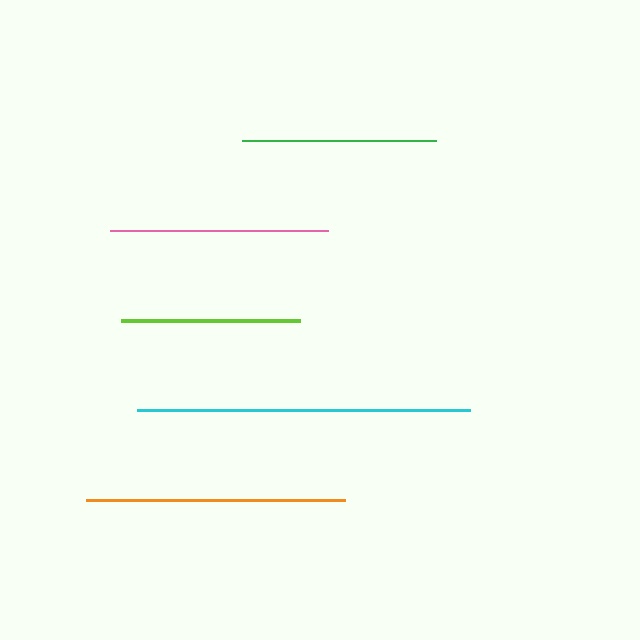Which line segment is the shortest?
The lime line is the shortest at approximately 179 pixels.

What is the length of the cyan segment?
The cyan segment is approximately 334 pixels long.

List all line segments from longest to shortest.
From longest to shortest: cyan, orange, pink, green, lime.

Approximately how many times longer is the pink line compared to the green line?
The pink line is approximately 1.1 times the length of the green line.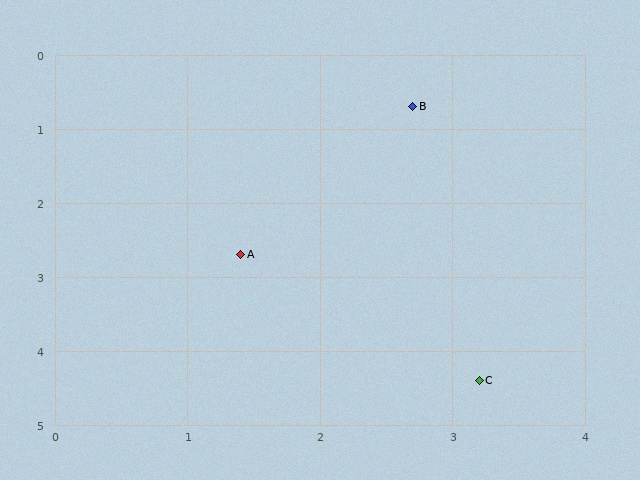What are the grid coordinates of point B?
Point B is at approximately (2.7, 0.7).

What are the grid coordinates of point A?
Point A is at approximately (1.4, 2.7).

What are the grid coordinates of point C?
Point C is at approximately (3.2, 4.4).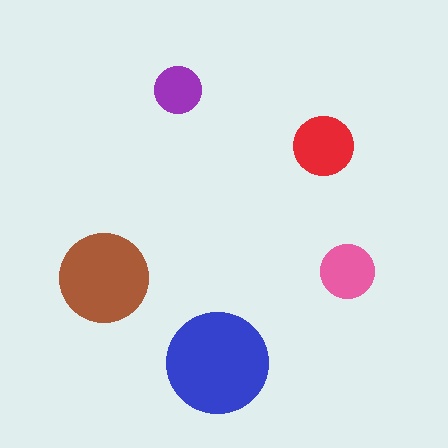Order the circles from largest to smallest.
the blue one, the brown one, the red one, the pink one, the purple one.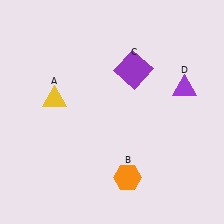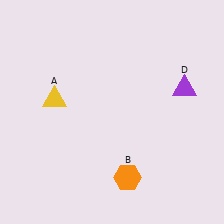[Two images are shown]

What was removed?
The purple square (C) was removed in Image 2.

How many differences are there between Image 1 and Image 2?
There is 1 difference between the two images.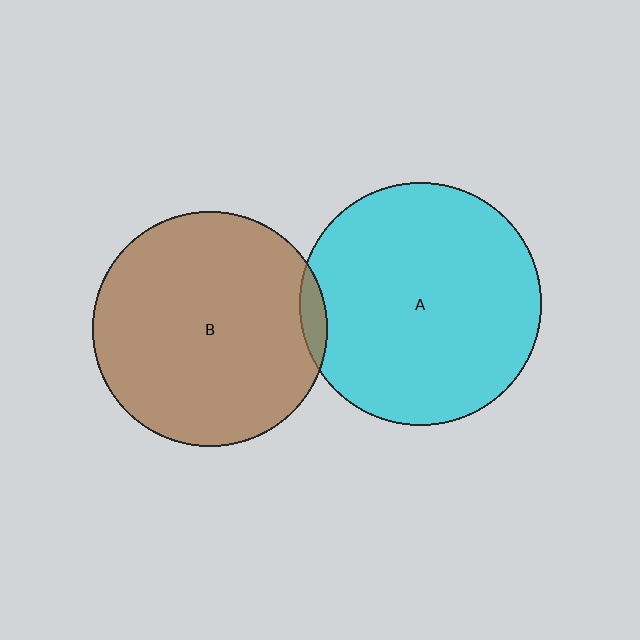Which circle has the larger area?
Circle A (cyan).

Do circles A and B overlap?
Yes.